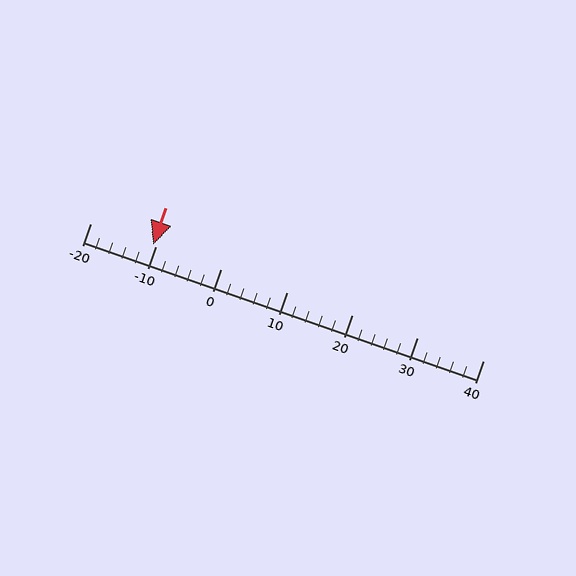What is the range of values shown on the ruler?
The ruler shows values from -20 to 40.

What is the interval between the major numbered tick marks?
The major tick marks are spaced 10 units apart.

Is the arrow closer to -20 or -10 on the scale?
The arrow is closer to -10.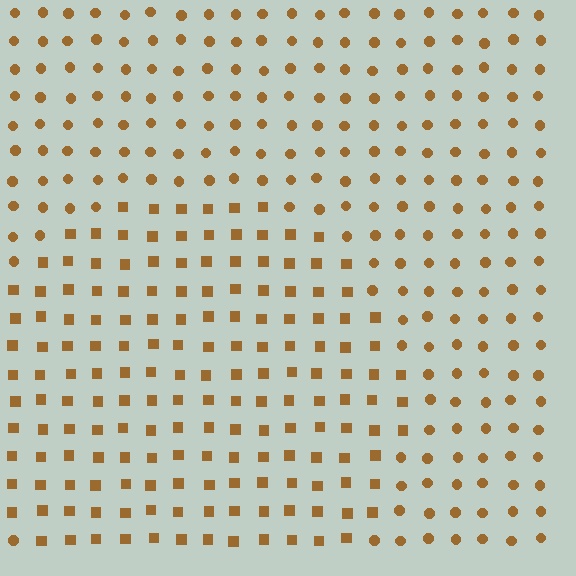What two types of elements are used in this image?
The image uses squares inside the circle region and circles outside it.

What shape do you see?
I see a circle.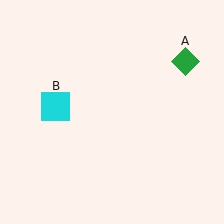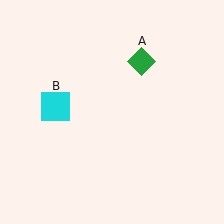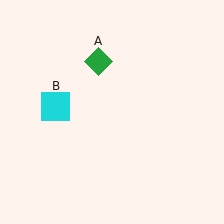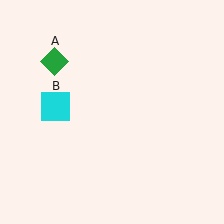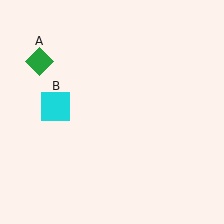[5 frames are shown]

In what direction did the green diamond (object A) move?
The green diamond (object A) moved left.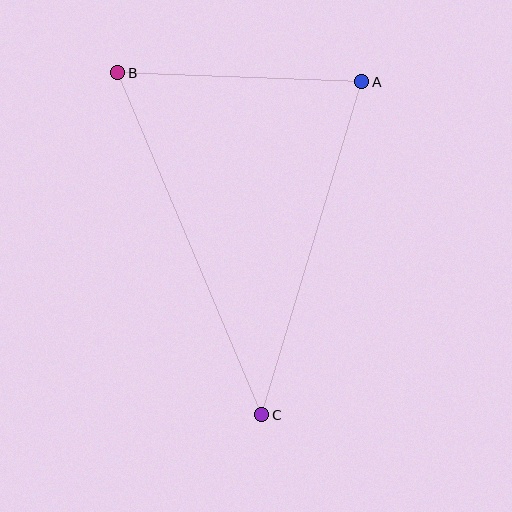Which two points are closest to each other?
Points A and B are closest to each other.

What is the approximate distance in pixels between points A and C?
The distance between A and C is approximately 348 pixels.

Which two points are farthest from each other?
Points B and C are farthest from each other.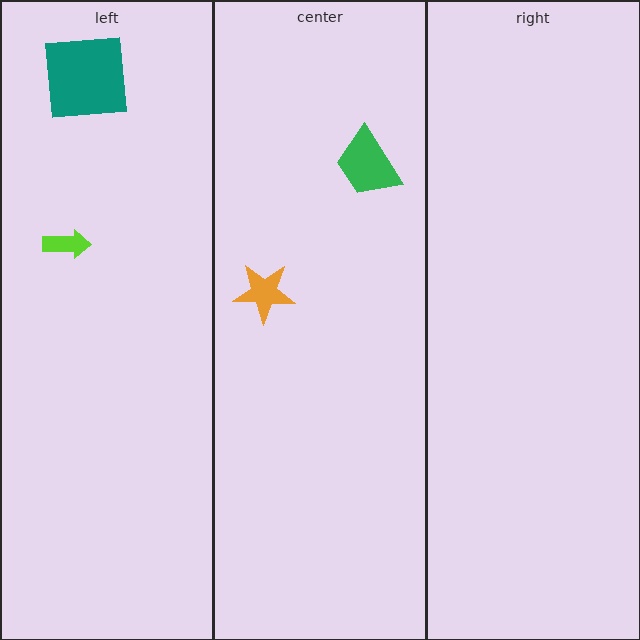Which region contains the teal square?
The left region.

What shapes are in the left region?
The teal square, the lime arrow.